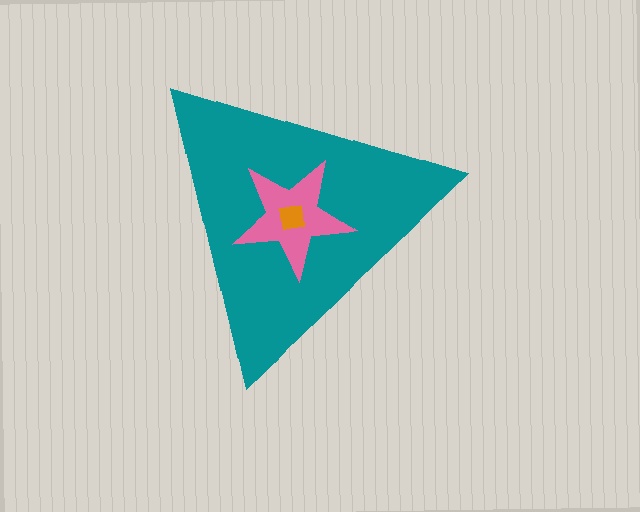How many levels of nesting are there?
3.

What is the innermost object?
The orange square.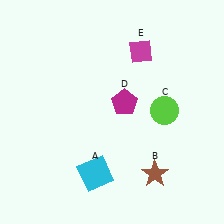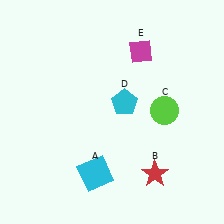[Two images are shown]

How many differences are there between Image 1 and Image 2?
There are 2 differences between the two images.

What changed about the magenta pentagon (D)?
In Image 1, D is magenta. In Image 2, it changed to cyan.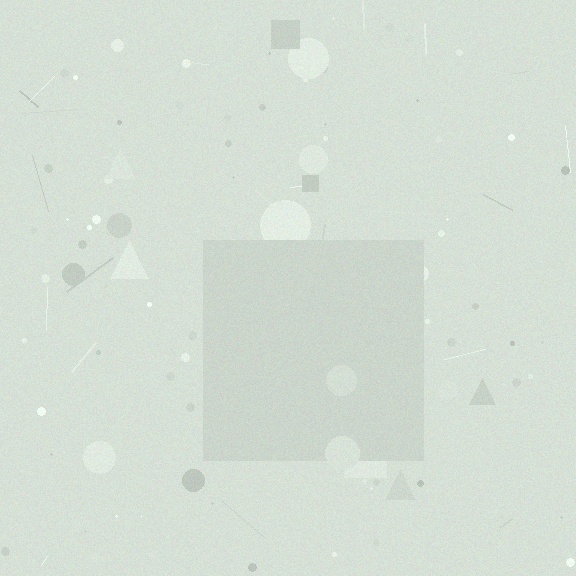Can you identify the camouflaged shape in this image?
The camouflaged shape is a square.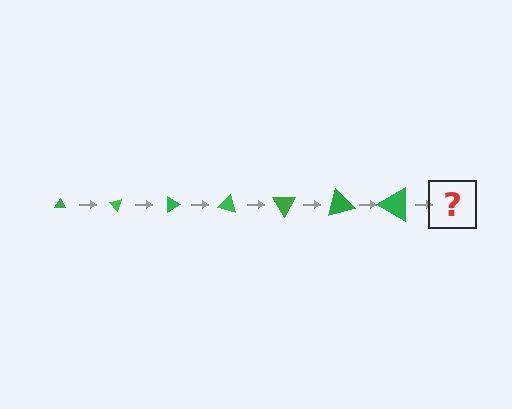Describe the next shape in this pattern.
It should be a triangle, larger than the previous one and rotated 315 degrees from the start.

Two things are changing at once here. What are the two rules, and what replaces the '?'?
The two rules are that the triangle grows larger each step and it rotates 45 degrees each step. The '?' should be a triangle, larger than the previous one and rotated 315 degrees from the start.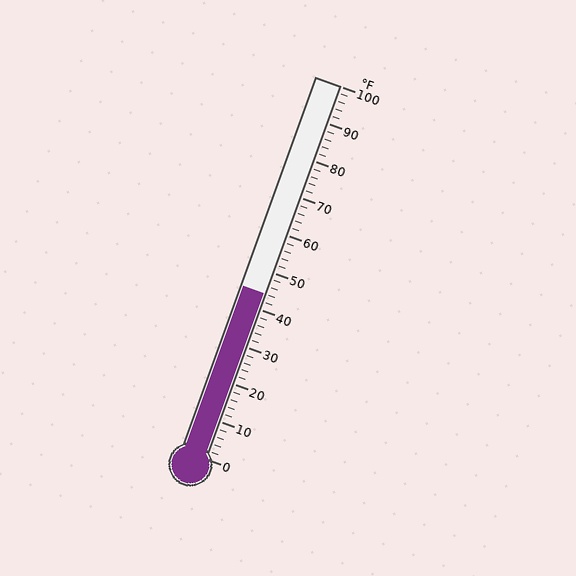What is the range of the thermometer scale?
The thermometer scale ranges from 0°F to 100°F.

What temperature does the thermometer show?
The thermometer shows approximately 44°F.